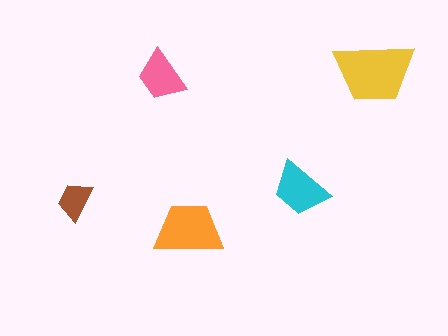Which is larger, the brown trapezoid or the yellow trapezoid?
The yellow one.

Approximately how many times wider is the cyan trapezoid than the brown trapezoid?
About 1.5 times wider.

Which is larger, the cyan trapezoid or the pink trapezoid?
The cyan one.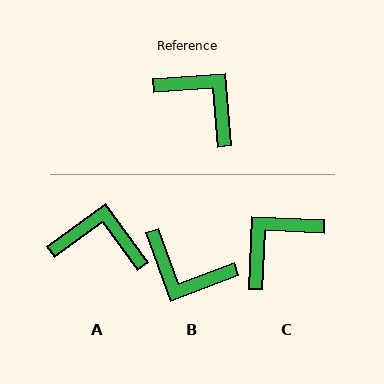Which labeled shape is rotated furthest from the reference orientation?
B, about 164 degrees away.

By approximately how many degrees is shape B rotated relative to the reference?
Approximately 164 degrees clockwise.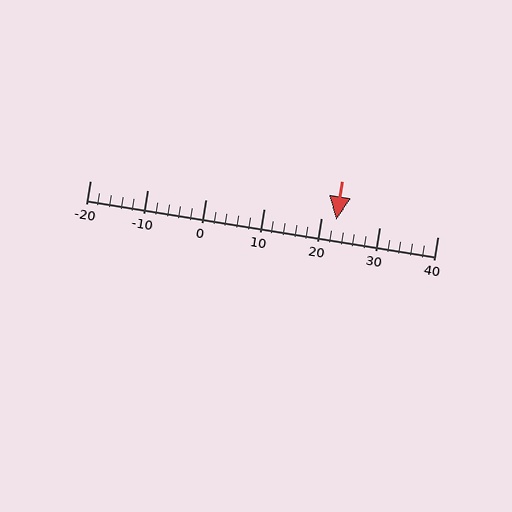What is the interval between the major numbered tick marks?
The major tick marks are spaced 10 units apart.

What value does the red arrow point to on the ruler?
The red arrow points to approximately 22.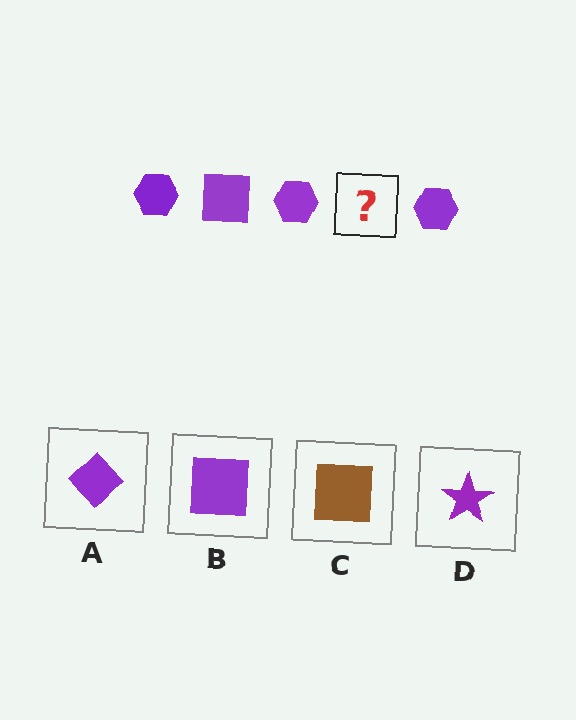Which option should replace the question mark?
Option B.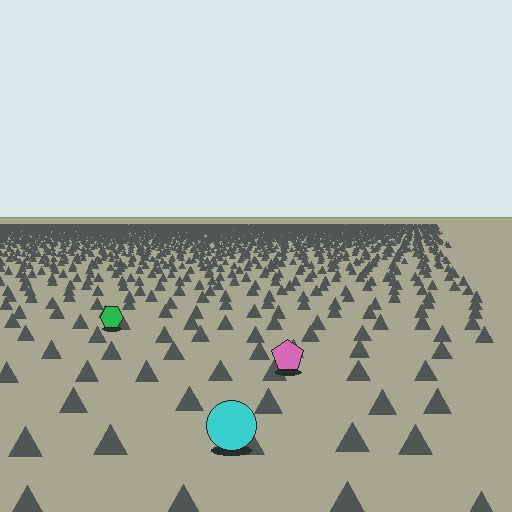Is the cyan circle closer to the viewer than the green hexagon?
Yes. The cyan circle is closer — you can tell from the texture gradient: the ground texture is coarser near it.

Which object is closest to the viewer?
The cyan circle is closest. The texture marks near it are larger and more spread out.